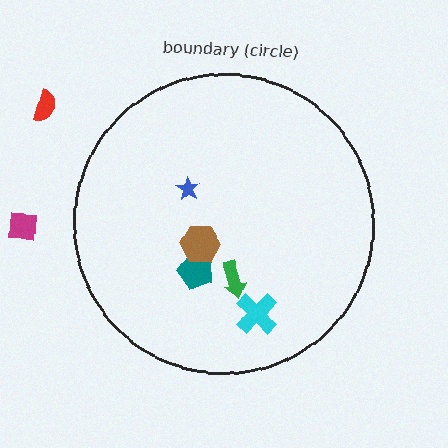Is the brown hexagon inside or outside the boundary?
Inside.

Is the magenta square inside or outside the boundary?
Outside.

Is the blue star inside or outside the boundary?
Inside.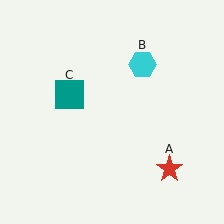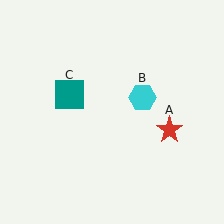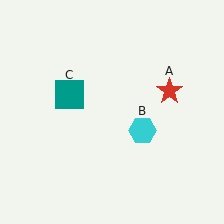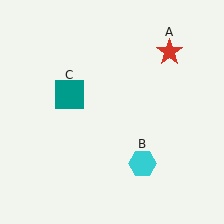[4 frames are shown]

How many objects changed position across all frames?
2 objects changed position: red star (object A), cyan hexagon (object B).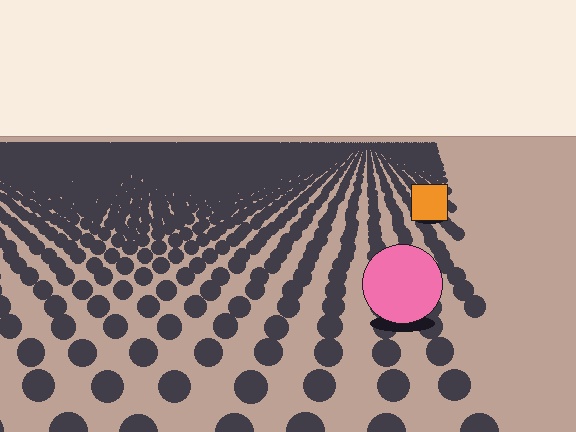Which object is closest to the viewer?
The pink circle is closest. The texture marks near it are larger and more spread out.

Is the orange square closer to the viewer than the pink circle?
No. The pink circle is closer — you can tell from the texture gradient: the ground texture is coarser near it.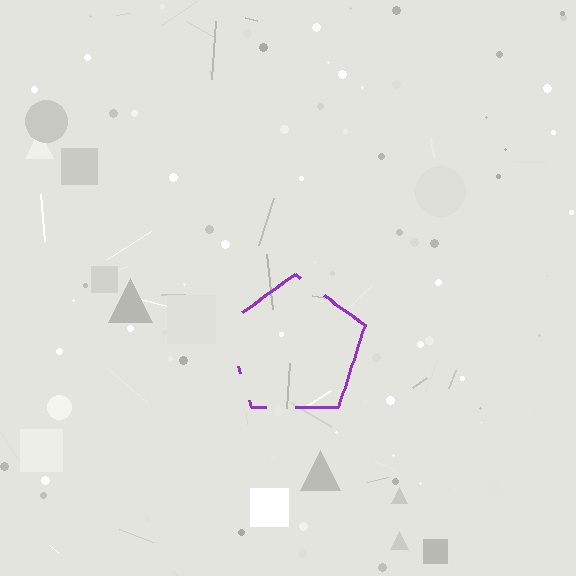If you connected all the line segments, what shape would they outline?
They would outline a pentagon.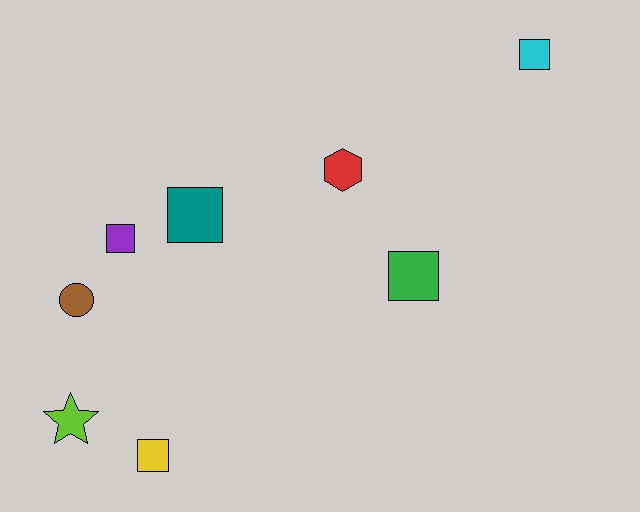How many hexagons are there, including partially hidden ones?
There is 1 hexagon.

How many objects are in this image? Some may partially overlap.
There are 8 objects.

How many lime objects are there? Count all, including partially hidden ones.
There is 1 lime object.